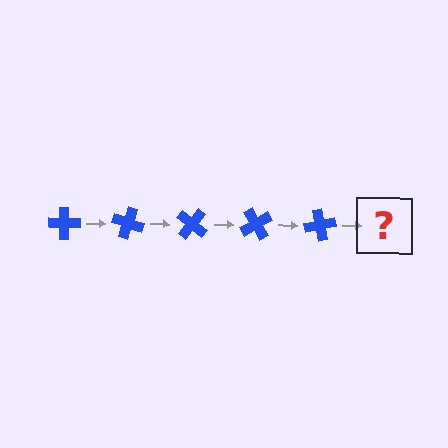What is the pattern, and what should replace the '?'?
The pattern is that the cross rotates 20 degrees each step. The '?' should be a blue cross rotated 100 degrees.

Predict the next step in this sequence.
The next step is a blue cross rotated 100 degrees.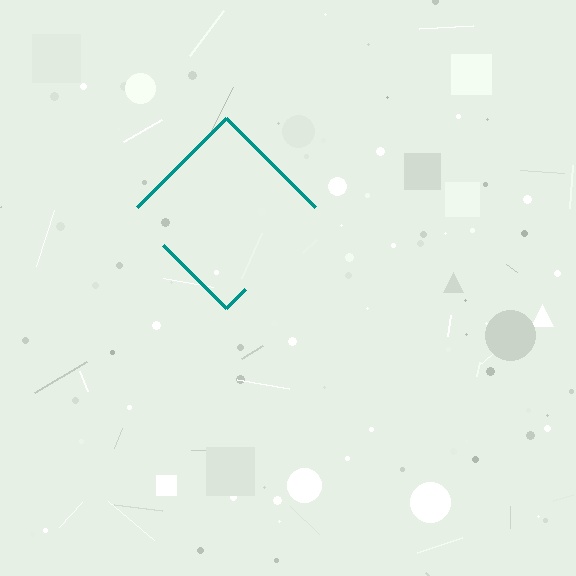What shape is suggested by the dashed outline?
The dashed outline suggests a diamond.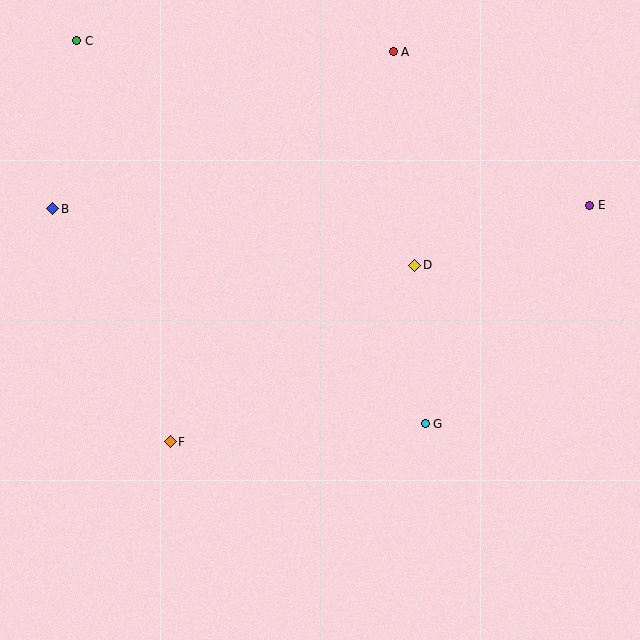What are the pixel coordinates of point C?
Point C is at (77, 41).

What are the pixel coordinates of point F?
Point F is at (170, 442).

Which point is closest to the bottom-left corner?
Point F is closest to the bottom-left corner.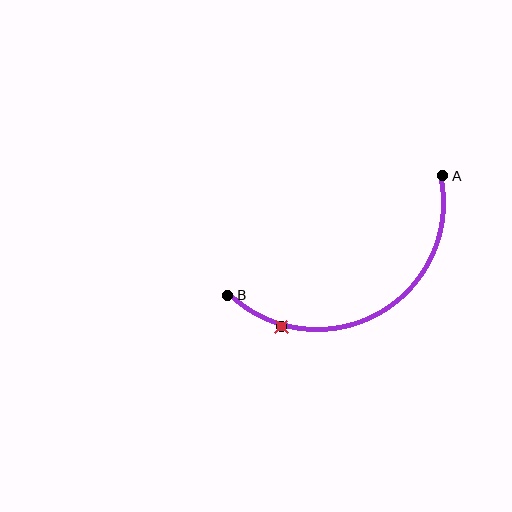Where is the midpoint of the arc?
The arc midpoint is the point on the curve farthest from the straight line joining A and B. It sits below that line.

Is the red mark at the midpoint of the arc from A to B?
No. The red mark lies on the arc but is closer to endpoint B. The arc midpoint would be at the point on the curve equidistant along the arc from both A and B.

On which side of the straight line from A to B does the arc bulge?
The arc bulges below the straight line connecting A and B.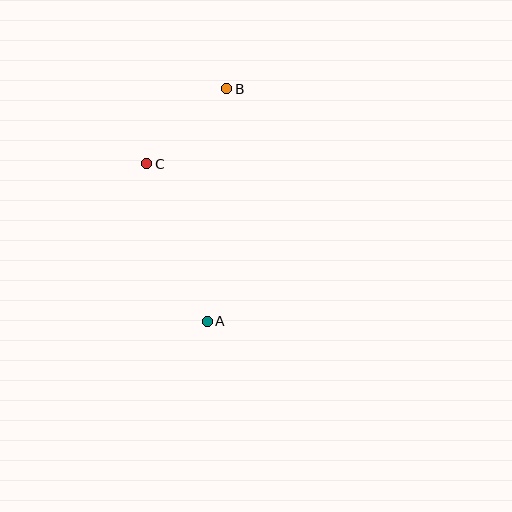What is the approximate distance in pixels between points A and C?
The distance between A and C is approximately 168 pixels.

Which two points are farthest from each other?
Points A and B are farthest from each other.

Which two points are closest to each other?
Points B and C are closest to each other.